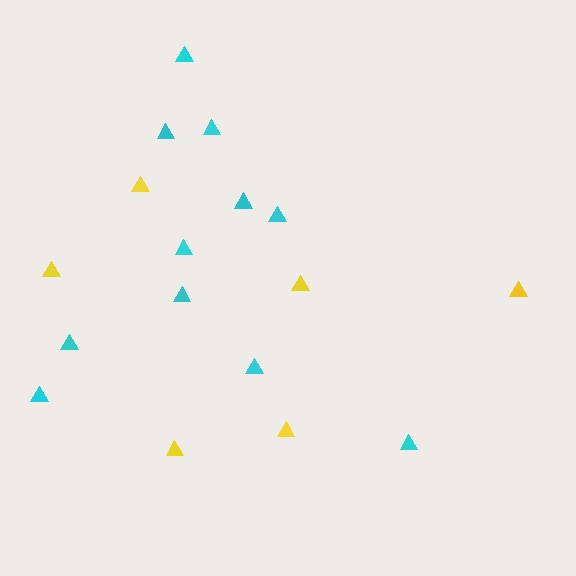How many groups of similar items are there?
There are 2 groups: one group of yellow triangles (6) and one group of cyan triangles (11).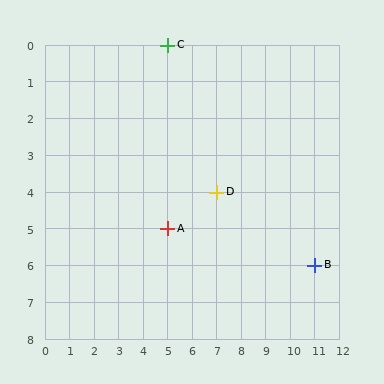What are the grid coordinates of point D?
Point D is at grid coordinates (7, 4).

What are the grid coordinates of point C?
Point C is at grid coordinates (5, 0).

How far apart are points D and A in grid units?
Points D and A are 2 columns and 1 row apart (about 2.2 grid units diagonally).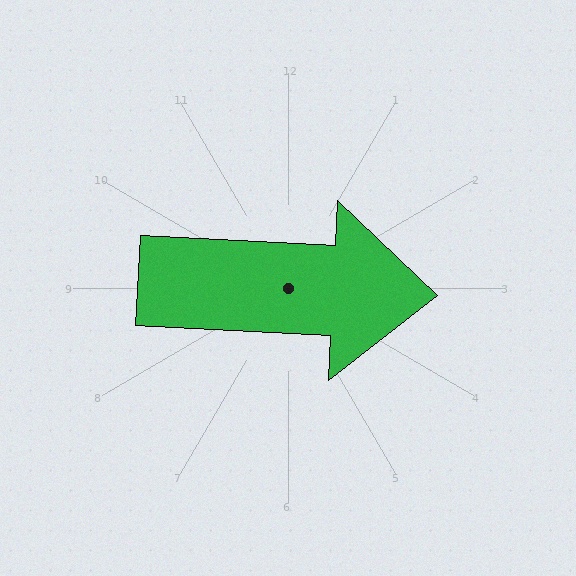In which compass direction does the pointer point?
East.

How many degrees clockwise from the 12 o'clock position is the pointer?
Approximately 93 degrees.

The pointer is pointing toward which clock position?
Roughly 3 o'clock.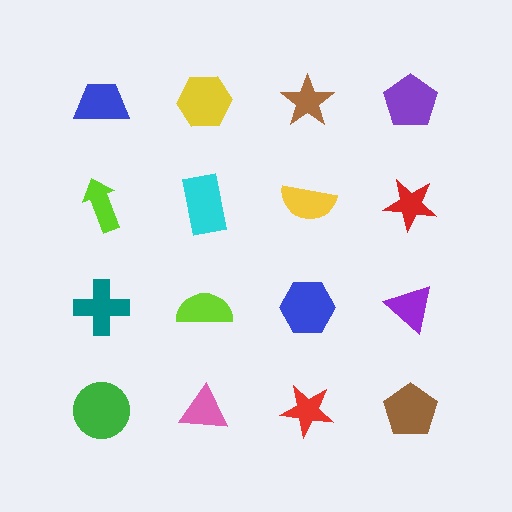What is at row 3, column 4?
A purple triangle.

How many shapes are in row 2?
4 shapes.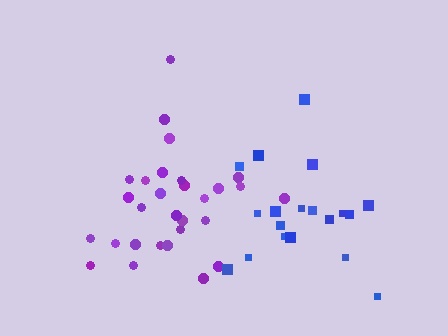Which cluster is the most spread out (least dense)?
Blue.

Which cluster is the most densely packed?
Purple.